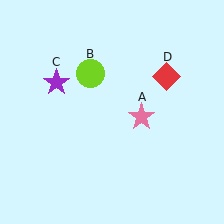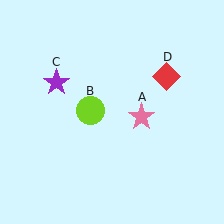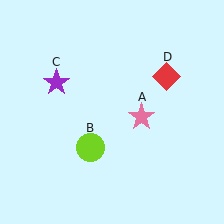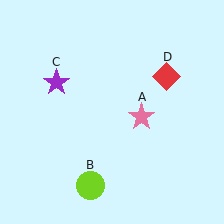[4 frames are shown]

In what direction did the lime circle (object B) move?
The lime circle (object B) moved down.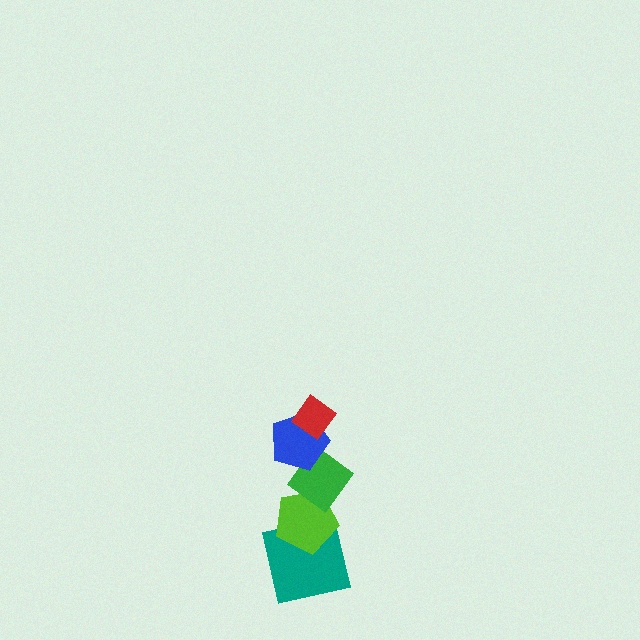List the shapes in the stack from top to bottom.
From top to bottom: the red diamond, the blue pentagon, the green diamond, the lime pentagon, the teal square.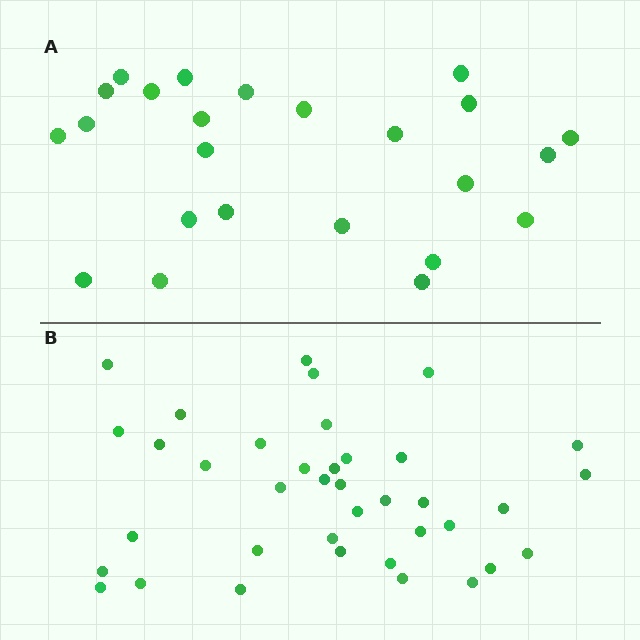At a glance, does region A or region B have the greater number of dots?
Region B (the bottom region) has more dots.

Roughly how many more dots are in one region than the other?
Region B has approximately 15 more dots than region A.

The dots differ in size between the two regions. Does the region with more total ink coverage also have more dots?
No. Region A has more total ink coverage because its dots are larger, but region B actually contains more individual dots. Total area can be misleading — the number of items is what matters here.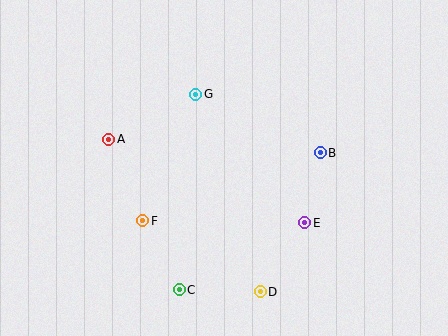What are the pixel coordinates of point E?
Point E is at (305, 223).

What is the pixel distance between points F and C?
The distance between F and C is 78 pixels.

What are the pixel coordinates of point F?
Point F is at (143, 221).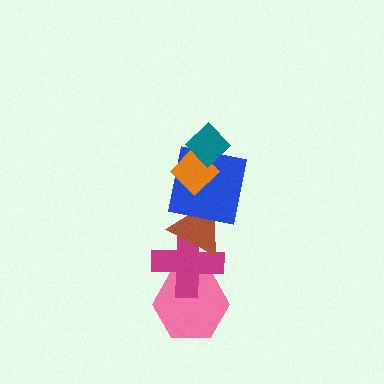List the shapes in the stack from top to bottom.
From top to bottom: the teal diamond, the orange diamond, the blue square, the brown triangle, the magenta cross, the pink hexagon.